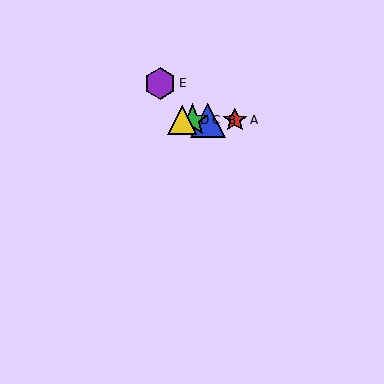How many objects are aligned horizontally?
4 objects (A, B, C, D) are aligned horizontally.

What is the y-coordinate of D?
Object D is at y≈120.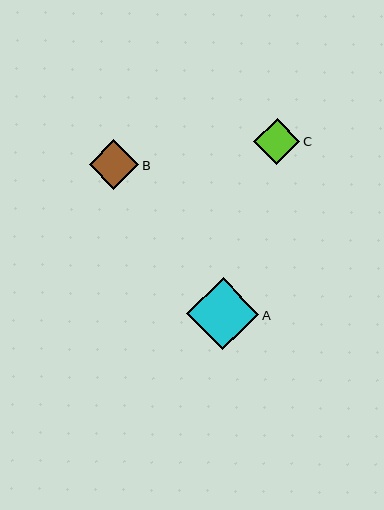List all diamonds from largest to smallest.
From largest to smallest: A, B, C.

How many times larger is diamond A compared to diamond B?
Diamond A is approximately 1.5 times the size of diamond B.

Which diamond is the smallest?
Diamond C is the smallest with a size of approximately 46 pixels.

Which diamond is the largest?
Diamond A is the largest with a size of approximately 72 pixels.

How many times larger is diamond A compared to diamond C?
Diamond A is approximately 1.6 times the size of diamond C.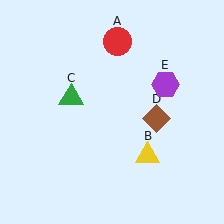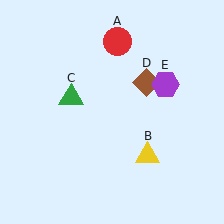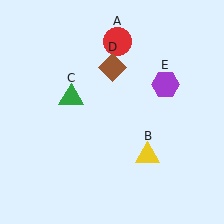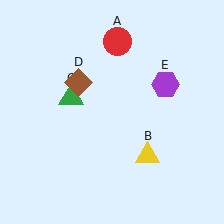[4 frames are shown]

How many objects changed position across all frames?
1 object changed position: brown diamond (object D).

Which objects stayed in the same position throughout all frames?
Red circle (object A) and yellow triangle (object B) and green triangle (object C) and purple hexagon (object E) remained stationary.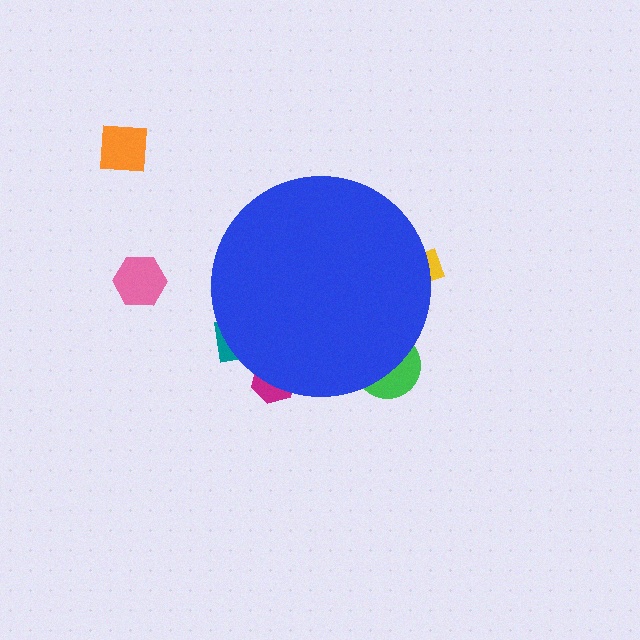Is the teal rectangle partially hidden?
Yes, the teal rectangle is partially hidden behind the blue circle.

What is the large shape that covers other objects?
A blue circle.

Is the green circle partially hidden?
Yes, the green circle is partially hidden behind the blue circle.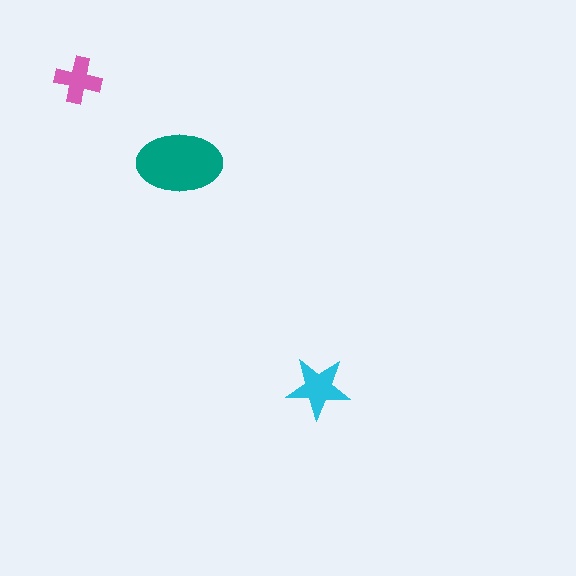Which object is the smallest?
The pink cross.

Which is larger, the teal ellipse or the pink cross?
The teal ellipse.